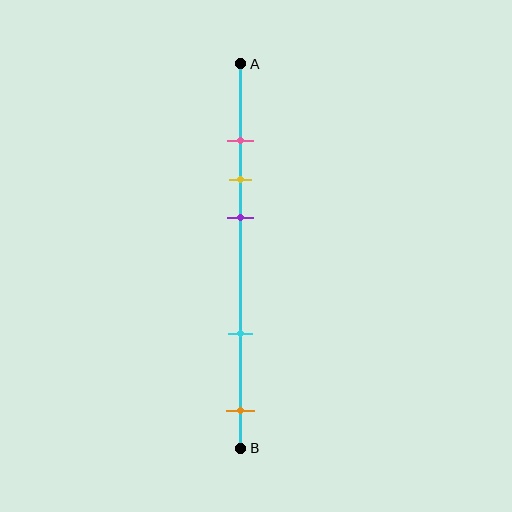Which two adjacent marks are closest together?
The pink and yellow marks are the closest adjacent pair.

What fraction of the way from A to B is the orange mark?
The orange mark is approximately 90% (0.9) of the way from A to B.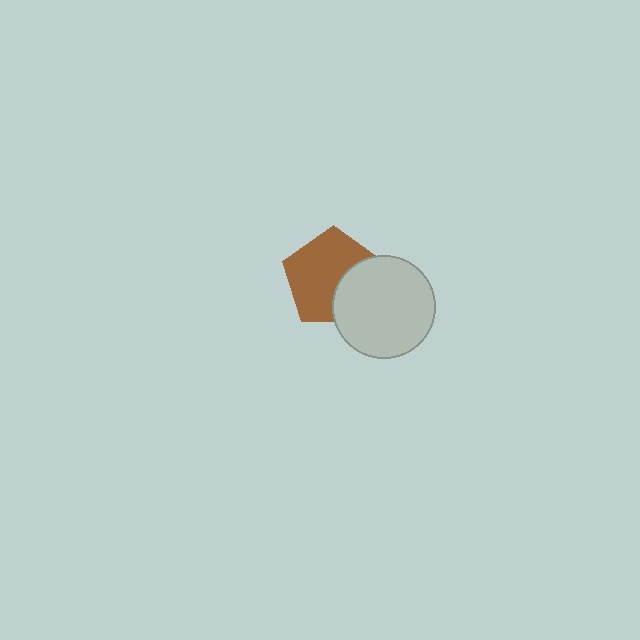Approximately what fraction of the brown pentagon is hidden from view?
Roughly 33% of the brown pentagon is hidden behind the light gray circle.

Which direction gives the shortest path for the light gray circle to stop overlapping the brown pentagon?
Moving toward the lower-right gives the shortest separation.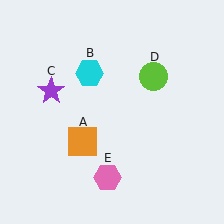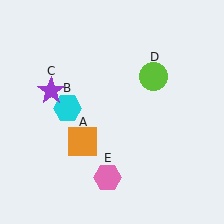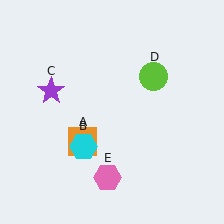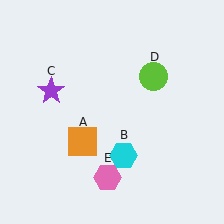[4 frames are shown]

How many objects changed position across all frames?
1 object changed position: cyan hexagon (object B).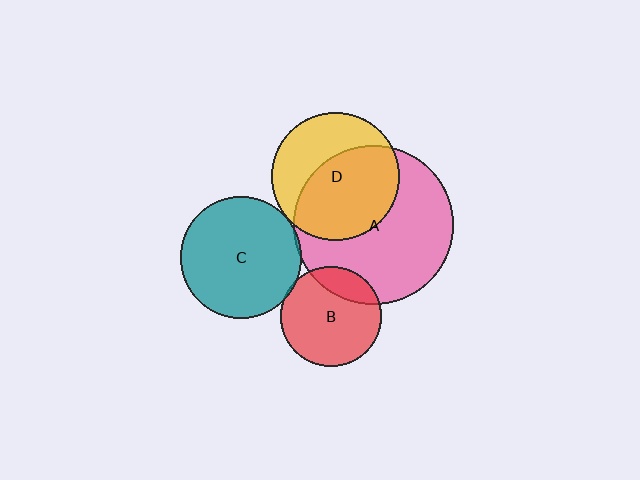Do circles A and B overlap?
Yes.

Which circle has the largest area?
Circle A (pink).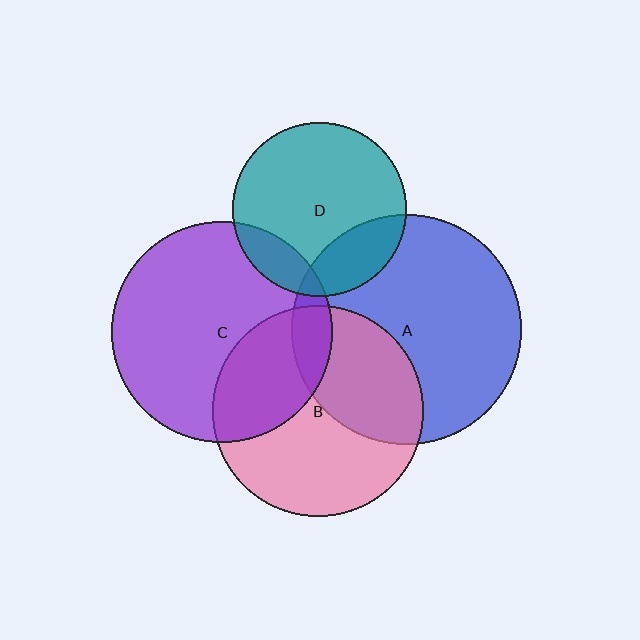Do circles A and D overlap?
Yes.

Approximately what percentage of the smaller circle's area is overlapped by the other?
Approximately 20%.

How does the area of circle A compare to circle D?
Approximately 1.7 times.